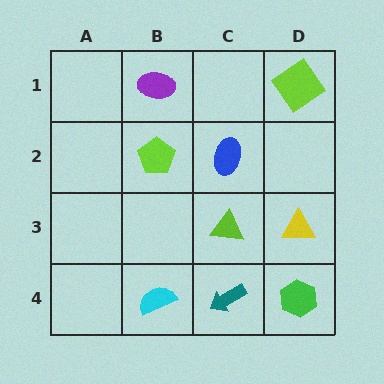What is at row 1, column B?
A purple ellipse.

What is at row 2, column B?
A lime pentagon.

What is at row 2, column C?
A blue ellipse.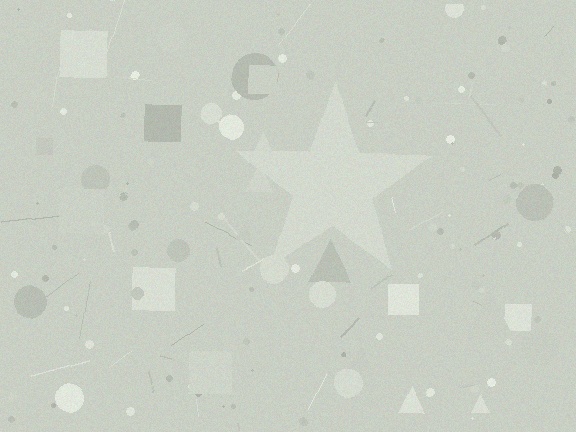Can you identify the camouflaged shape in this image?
The camouflaged shape is a star.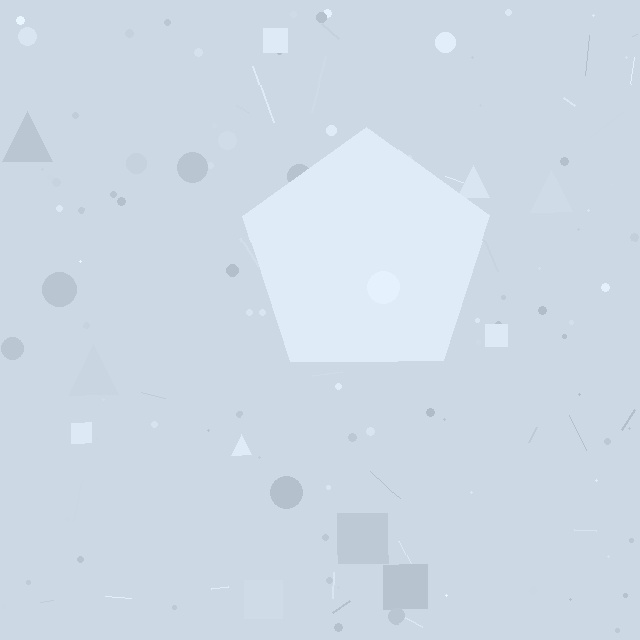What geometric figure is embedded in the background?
A pentagon is embedded in the background.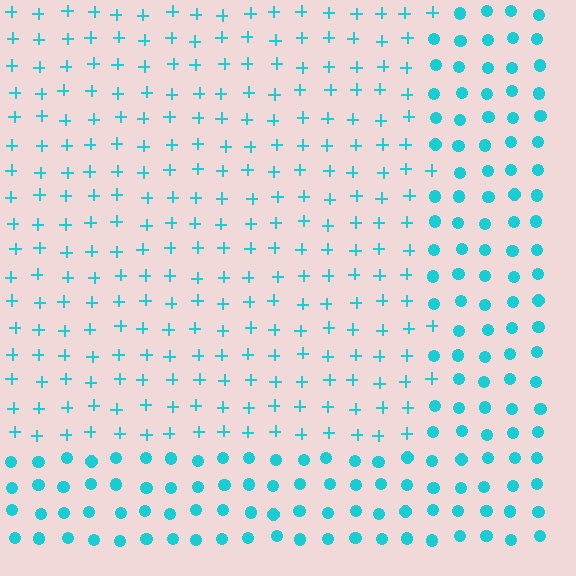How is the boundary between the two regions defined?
The boundary is defined by a change in element shape: plus signs inside vs. circles outside. All elements share the same color and spacing.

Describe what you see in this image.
The image is filled with small cyan elements arranged in a uniform grid. A rectangle-shaped region contains plus signs, while the surrounding area contains circles. The boundary is defined purely by the change in element shape.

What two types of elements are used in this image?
The image uses plus signs inside the rectangle region and circles outside it.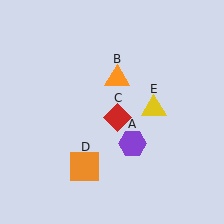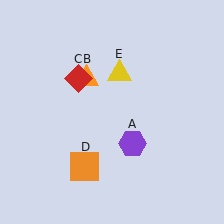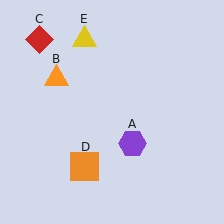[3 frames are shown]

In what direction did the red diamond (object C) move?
The red diamond (object C) moved up and to the left.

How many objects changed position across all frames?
3 objects changed position: orange triangle (object B), red diamond (object C), yellow triangle (object E).